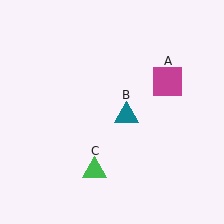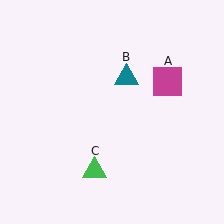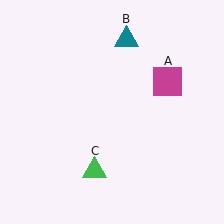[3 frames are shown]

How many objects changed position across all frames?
1 object changed position: teal triangle (object B).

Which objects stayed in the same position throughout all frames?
Magenta square (object A) and green triangle (object C) remained stationary.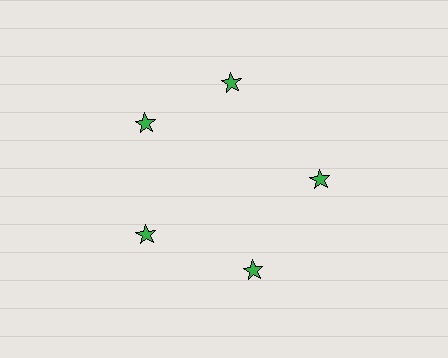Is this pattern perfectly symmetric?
No. The 5 green stars are arranged in a ring, but one element near the 1 o'clock position is rotated out of alignment along the ring, breaking the 5-fold rotational symmetry.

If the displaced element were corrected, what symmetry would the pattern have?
It would have 5-fold rotational symmetry — the pattern would map onto itself every 72 degrees.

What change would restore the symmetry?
The symmetry would be restored by rotating it back into even spacing with its neighbors so that all 5 stars sit at equal angles and equal distance from the center.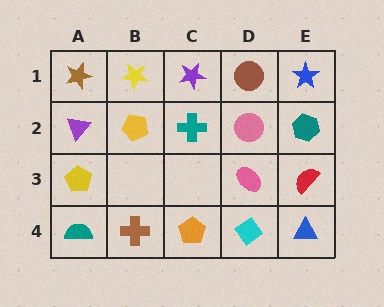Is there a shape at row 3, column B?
No, that cell is empty.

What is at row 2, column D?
A pink circle.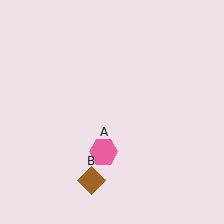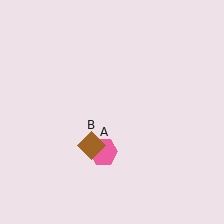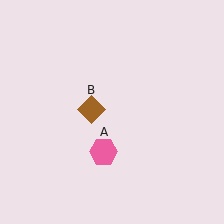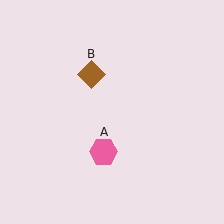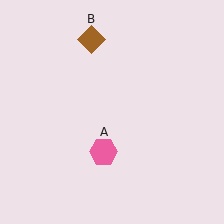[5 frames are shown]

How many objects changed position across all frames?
1 object changed position: brown diamond (object B).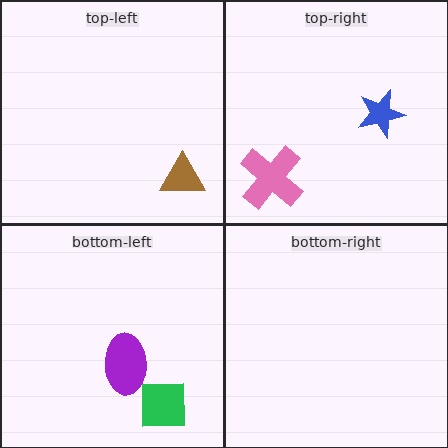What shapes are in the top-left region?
The brown triangle.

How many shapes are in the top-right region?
2.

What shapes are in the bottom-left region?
The green square, the purple ellipse.